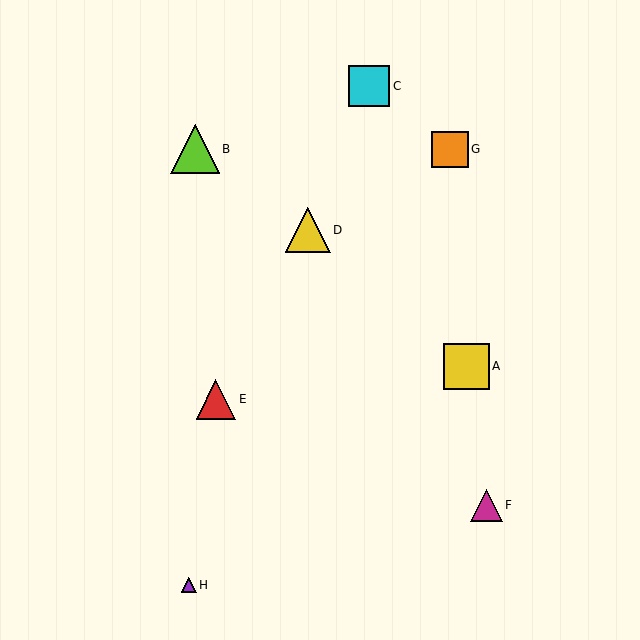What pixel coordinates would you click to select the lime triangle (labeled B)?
Click at (195, 149) to select the lime triangle B.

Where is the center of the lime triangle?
The center of the lime triangle is at (195, 149).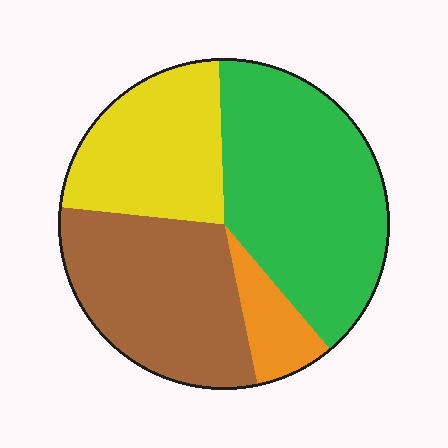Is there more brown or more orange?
Brown.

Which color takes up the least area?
Orange, at roughly 10%.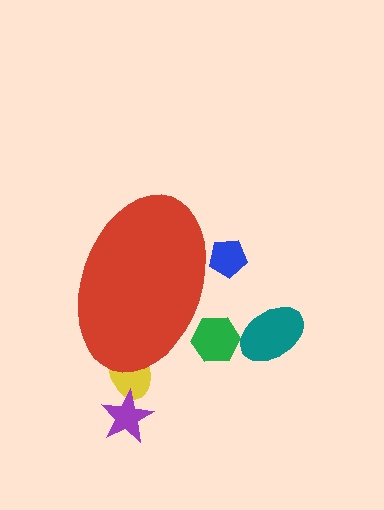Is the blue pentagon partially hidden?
Yes, the blue pentagon is partially hidden behind the red ellipse.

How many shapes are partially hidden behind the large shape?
3 shapes are partially hidden.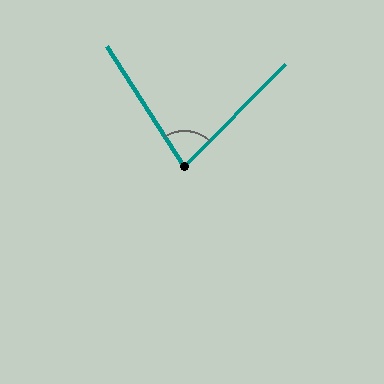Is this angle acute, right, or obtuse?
It is acute.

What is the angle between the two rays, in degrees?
Approximately 77 degrees.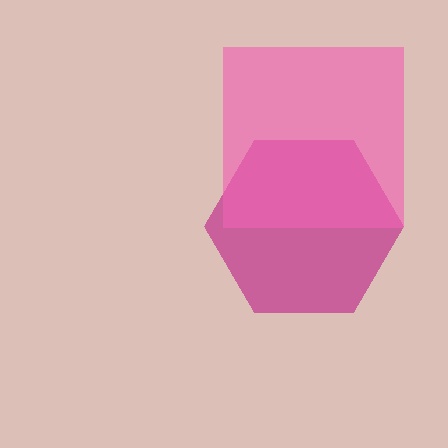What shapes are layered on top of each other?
The layered shapes are: a magenta hexagon, a pink square.